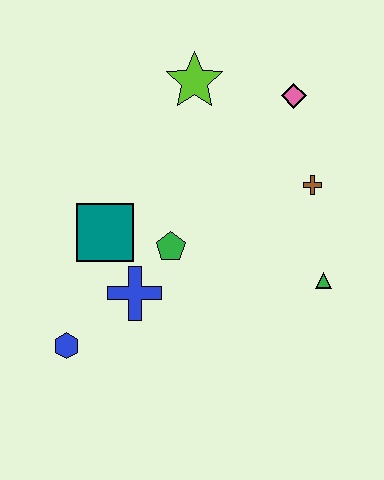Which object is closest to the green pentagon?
The blue cross is closest to the green pentagon.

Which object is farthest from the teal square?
The pink diamond is farthest from the teal square.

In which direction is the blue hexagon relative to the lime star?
The blue hexagon is below the lime star.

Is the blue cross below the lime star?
Yes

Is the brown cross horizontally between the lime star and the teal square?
No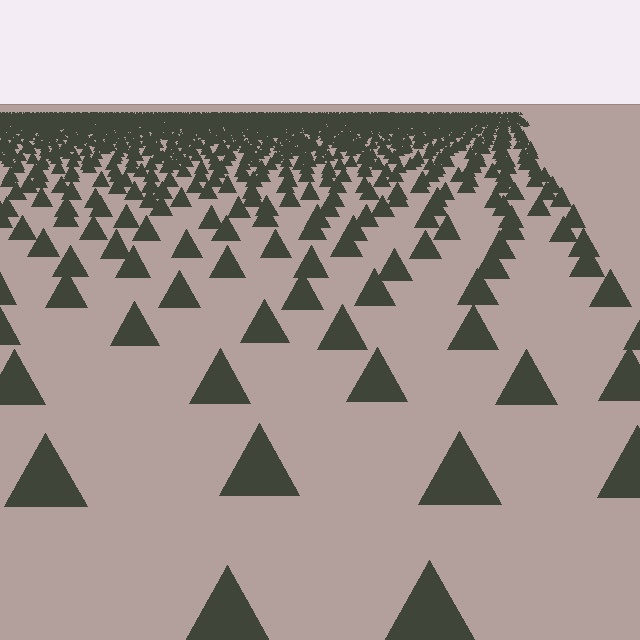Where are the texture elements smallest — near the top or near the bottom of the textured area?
Near the top.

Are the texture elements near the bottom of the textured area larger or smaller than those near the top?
Larger. Near the bottom, elements are closer to the viewer and appear at a bigger on-screen size.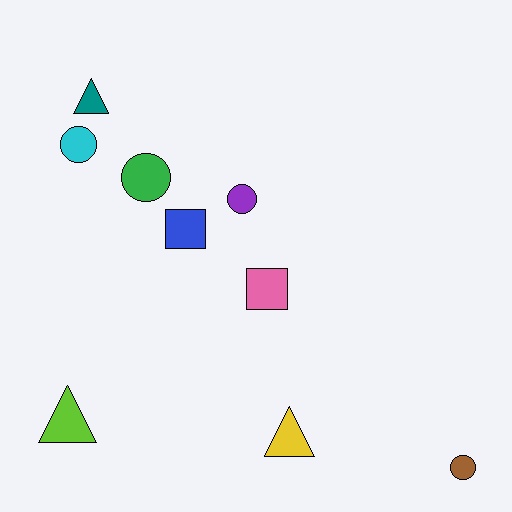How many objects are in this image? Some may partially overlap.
There are 9 objects.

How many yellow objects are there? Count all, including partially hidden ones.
There is 1 yellow object.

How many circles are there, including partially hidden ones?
There are 4 circles.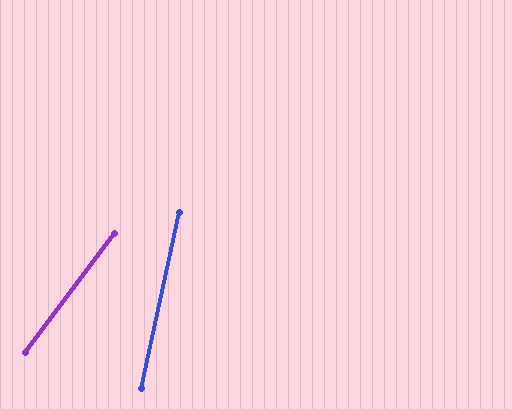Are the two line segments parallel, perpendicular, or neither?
Neither parallel nor perpendicular — they differ by about 25°.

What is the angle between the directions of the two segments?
Approximately 25 degrees.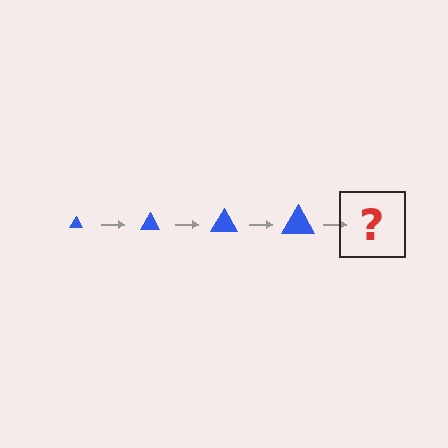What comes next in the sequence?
The next element should be a blue triangle, larger than the previous one.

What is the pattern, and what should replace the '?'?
The pattern is that the triangle gets progressively larger each step. The '?' should be a blue triangle, larger than the previous one.